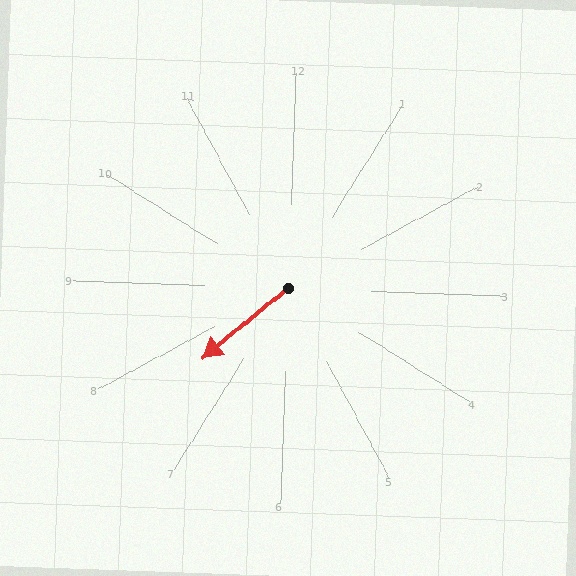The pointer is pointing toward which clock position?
Roughly 8 o'clock.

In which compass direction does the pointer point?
Southwest.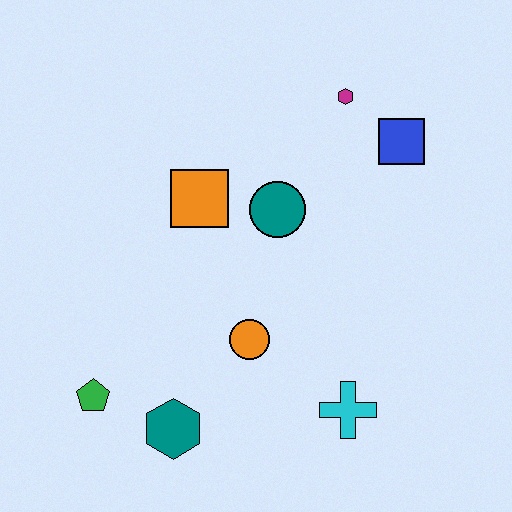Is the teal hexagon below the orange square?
Yes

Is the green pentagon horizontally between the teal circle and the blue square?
No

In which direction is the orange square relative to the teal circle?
The orange square is to the left of the teal circle.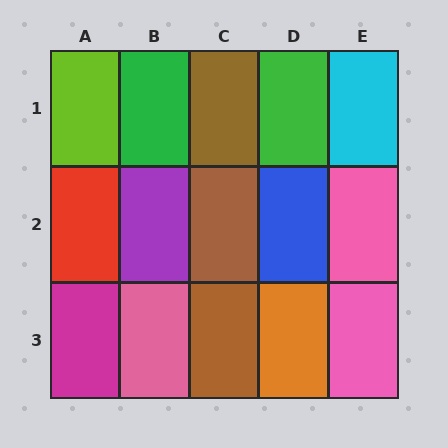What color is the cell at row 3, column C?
Brown.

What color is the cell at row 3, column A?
Magenta.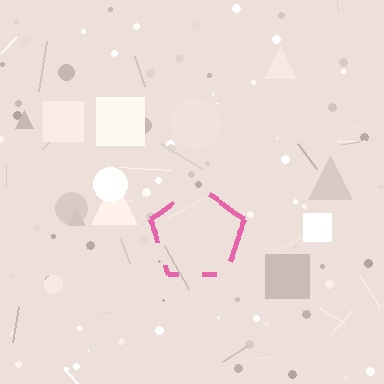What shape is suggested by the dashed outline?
The dashed outline suggests a pentagon.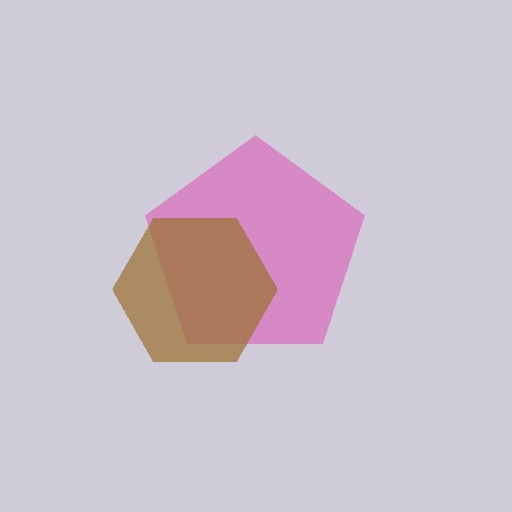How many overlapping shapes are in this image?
There are 2 overlapping shapes in the image.